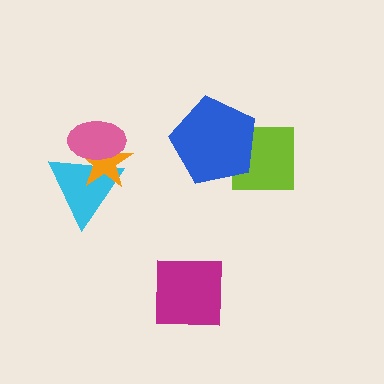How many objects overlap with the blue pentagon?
1 object overlaps with the blue pentagon.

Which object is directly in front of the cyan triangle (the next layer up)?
The orange star is directly in front of the cyan triangle.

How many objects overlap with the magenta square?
0 objects overlap with the magenta square.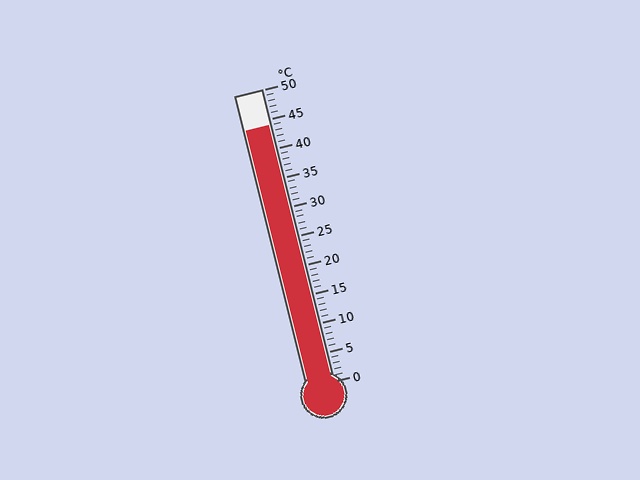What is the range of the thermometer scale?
The thermometer scale ranges from 0°C to 50°C.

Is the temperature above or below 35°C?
The temperature is above 35°C.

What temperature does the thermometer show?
The thermometer shows approximately 44°C.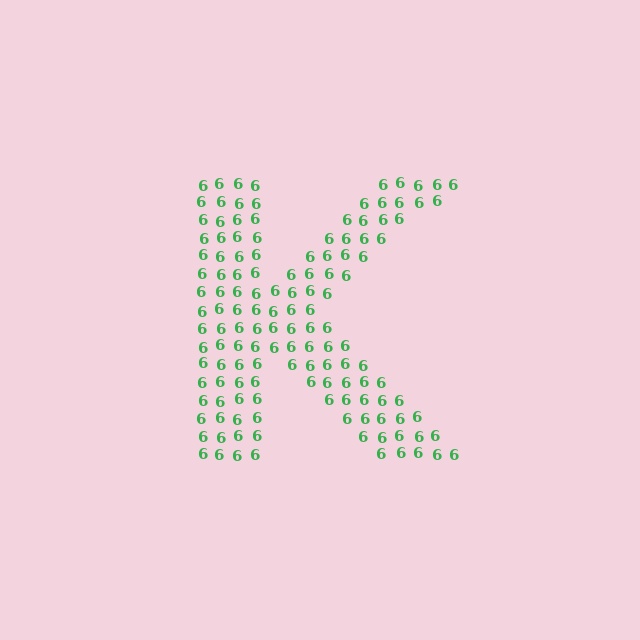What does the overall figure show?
The overall figure shows the letter K.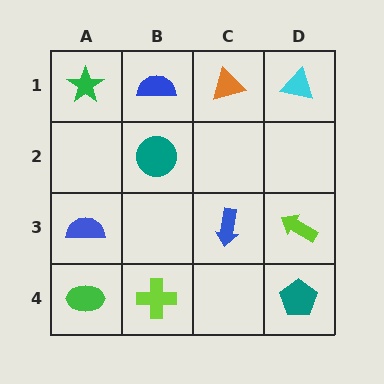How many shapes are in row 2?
1 shape.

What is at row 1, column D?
A cyan triangle.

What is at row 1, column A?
A green star.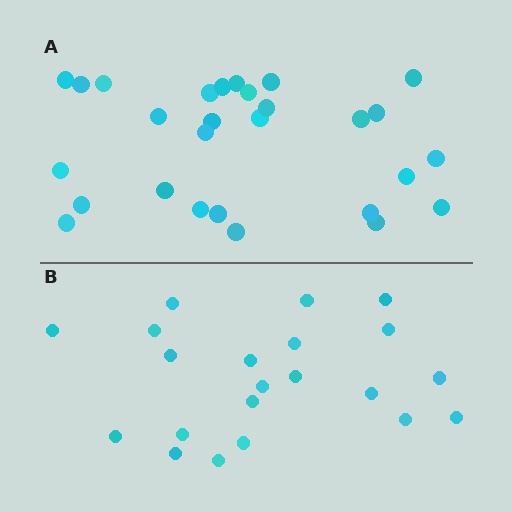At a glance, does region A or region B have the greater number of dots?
Region A (the top region) has more dots.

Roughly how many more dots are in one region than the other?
Region A has roughly 8 or so more dots than region B.